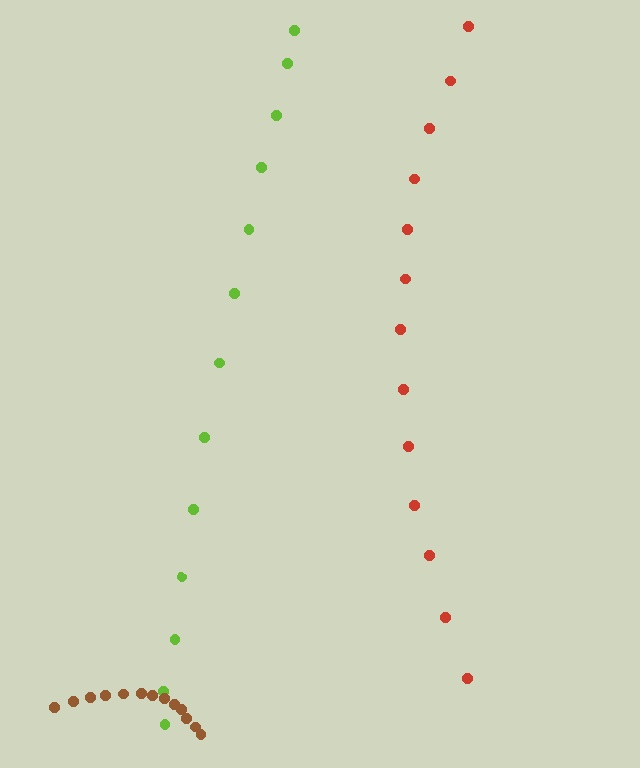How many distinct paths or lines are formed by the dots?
There are 3 distinct paths.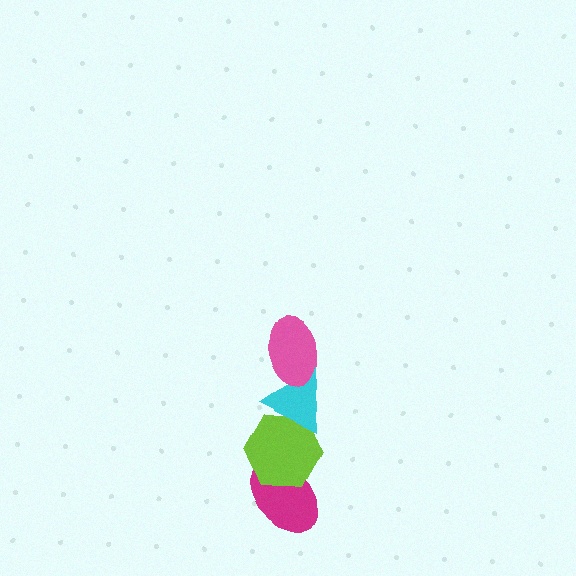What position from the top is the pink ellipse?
The pink ellipse is 1st from the top.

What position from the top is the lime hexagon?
The lime hexagon is 3rd from the top.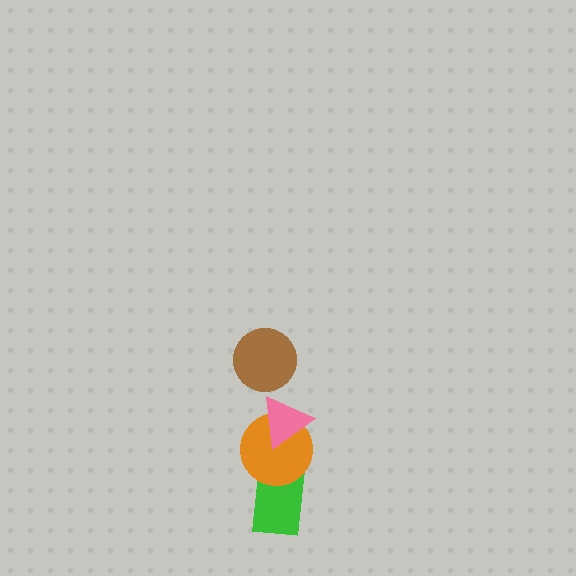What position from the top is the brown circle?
The brown circle is 1st from the top.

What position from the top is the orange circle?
The orange circle is 3rd from the top.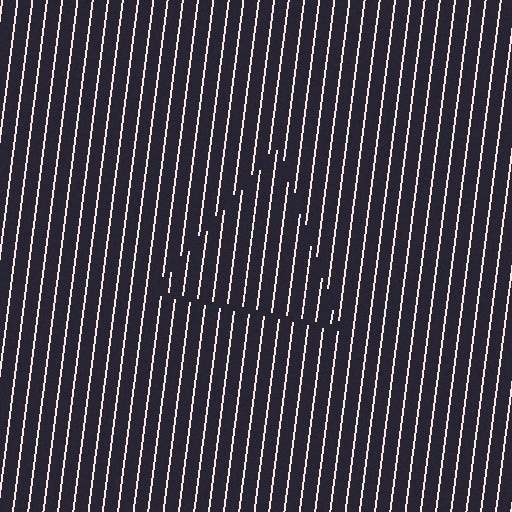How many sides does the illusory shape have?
3 sides — the line-ends trace a triangle.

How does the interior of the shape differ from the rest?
The interior of the shape contains the same grating, shifted by half a period — the contour is defined by the phase discontinuity where line-ends from the inner and outer gratings abut.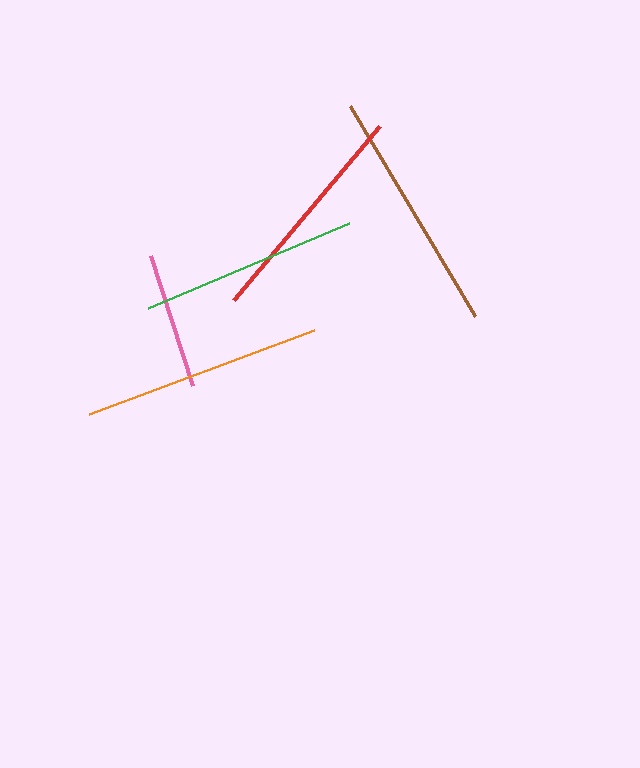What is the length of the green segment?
The green segment is approximately 217 pixels long.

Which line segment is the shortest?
The pink line is the shortest at approximately 137 pixels.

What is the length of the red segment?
The red segment is approximately 227 pixels long.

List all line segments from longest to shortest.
From longest to shortest: brown, orange, red, green, pink.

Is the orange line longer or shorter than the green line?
The orange line is longer than the green line.